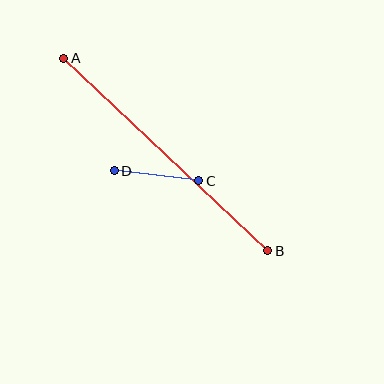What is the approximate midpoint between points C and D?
The midpoint is at approximately (157, 176) pixels.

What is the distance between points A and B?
The distance is approximately 280 pixels.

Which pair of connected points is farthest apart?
Points A and B are farthest apart.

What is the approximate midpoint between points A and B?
The midpoint is at approximately (166, 155) pixels.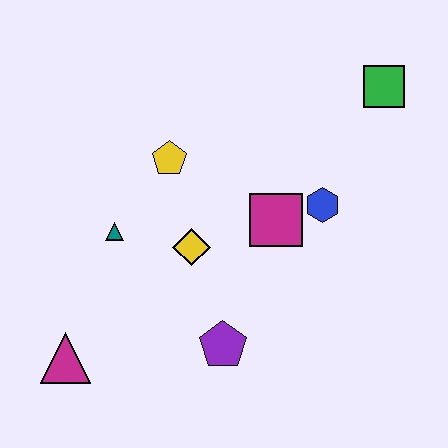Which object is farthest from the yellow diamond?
The green square is farthest from the yellow diamond.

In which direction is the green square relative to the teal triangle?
The green square is to the right of the teal triangle.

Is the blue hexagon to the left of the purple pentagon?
No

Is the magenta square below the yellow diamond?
No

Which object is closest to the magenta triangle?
The teal triangle is closest to the magenta triangle.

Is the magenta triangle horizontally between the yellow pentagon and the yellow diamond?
No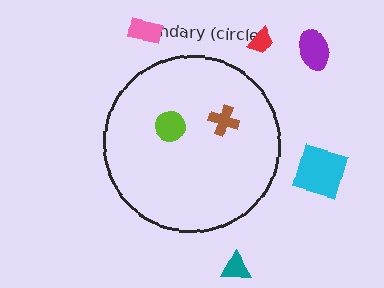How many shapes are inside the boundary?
2 inside, 5 outside.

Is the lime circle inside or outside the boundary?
Inside.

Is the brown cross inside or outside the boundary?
Inside.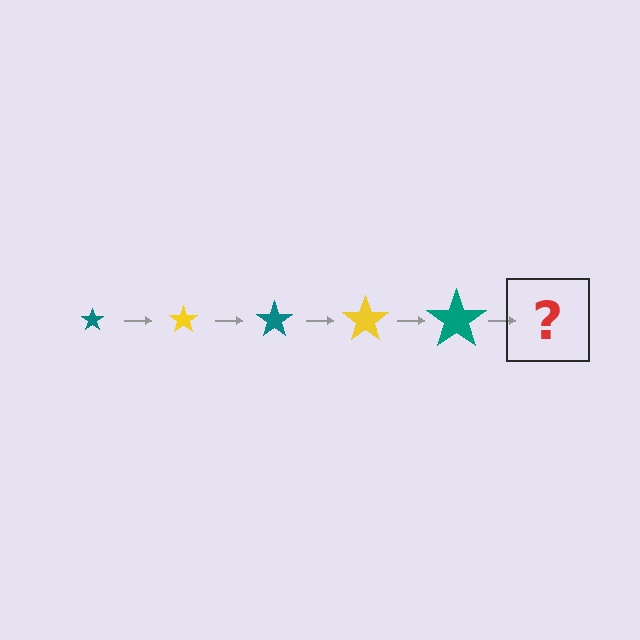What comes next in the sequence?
The next element should be a yellow star, larger than the previous one.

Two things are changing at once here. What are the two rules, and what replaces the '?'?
The two rules are that the star grows larger each step and the color cycles through teal and yellow. The '?' should be a yellow star, larger than the previous one.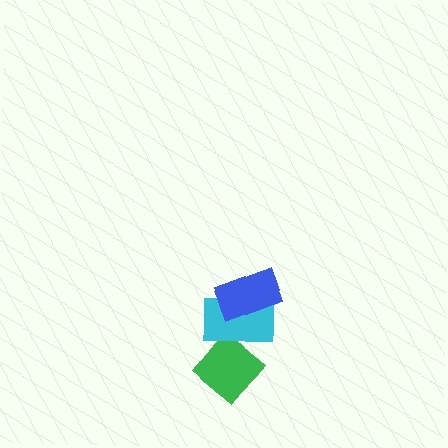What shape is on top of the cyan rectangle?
The blue rectangle is on top of the cyan rectangle.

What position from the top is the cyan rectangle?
The cyan rectangle is 2nd from the top.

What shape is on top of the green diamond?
The cyan rectangle is on top of the green diamond.